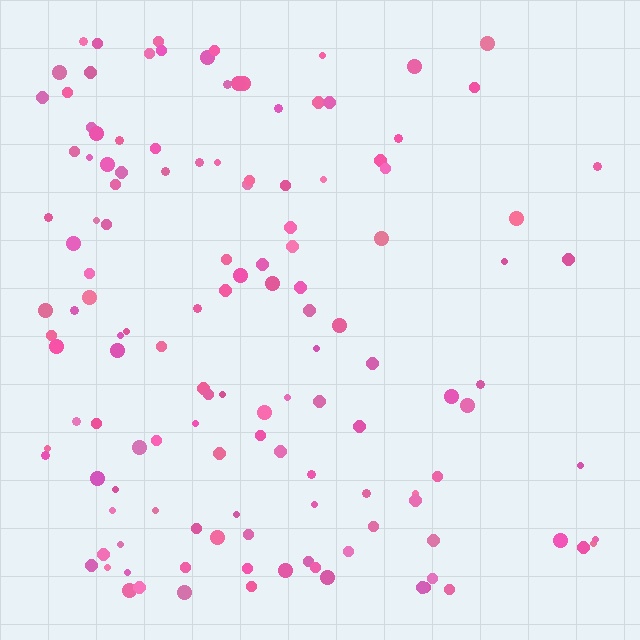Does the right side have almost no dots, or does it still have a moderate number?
Still a moderate number, just noticeably fewer than the left.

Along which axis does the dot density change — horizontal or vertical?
Horizontal.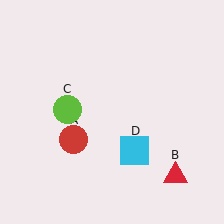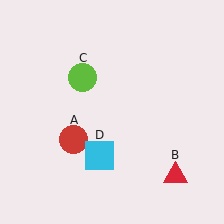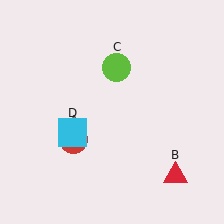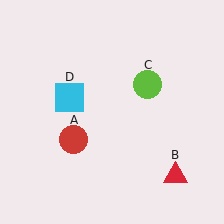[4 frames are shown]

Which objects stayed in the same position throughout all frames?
Red circle (object A) and red triangle (object B) remained stationary.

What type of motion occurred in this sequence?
The lime circle (object C), cyan square (object D) rotated clockwise around the center of the scene.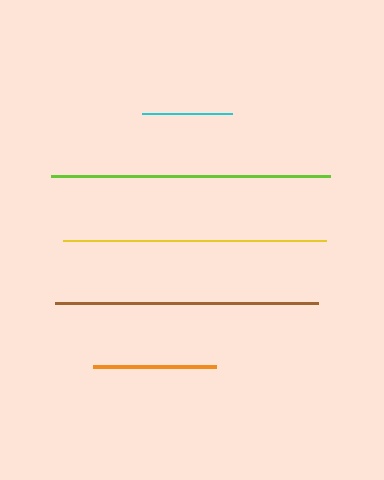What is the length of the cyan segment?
The cyan segment is approximately 90 pixels long.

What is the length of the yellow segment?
The yellow segment is approximately 263 pixels long.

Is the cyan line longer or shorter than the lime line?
The lime line is longer than the cyan line.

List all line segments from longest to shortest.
From longest to shortest: lime, yellow, brown, orange, cyan.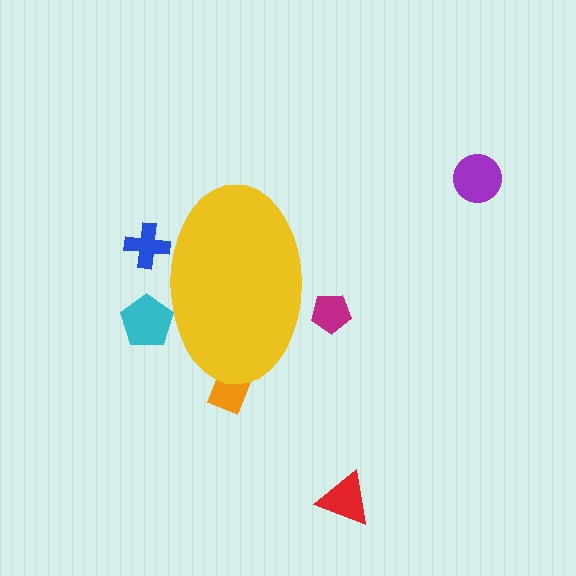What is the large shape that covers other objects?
A yellow ellipse.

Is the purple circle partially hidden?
No, the purple circle is fully visible.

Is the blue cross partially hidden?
Yes, the blue cross is partially hidden behind the yellow ellipse.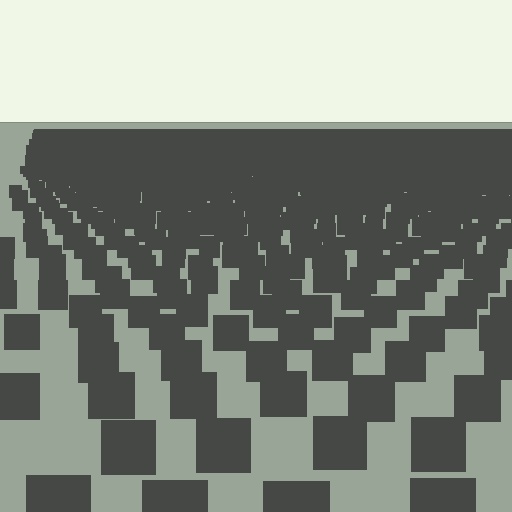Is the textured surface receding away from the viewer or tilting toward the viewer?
The surface is receding away from the viewer. Texture elements get smaller and denser toward the top.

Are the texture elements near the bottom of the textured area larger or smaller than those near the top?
Larger. Near the bottom, elements are closer to the viewer and appear at a bigger on-screen size.